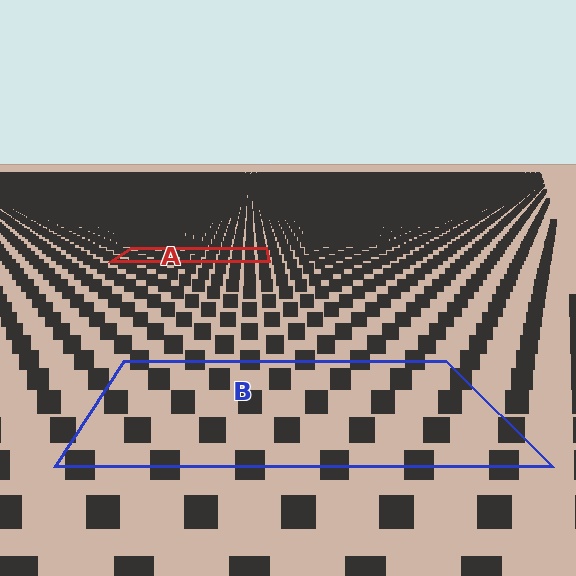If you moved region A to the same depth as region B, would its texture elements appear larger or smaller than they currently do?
They would appear larger. At a closer depth, the same texture elements are projected at a bigger on-screen size.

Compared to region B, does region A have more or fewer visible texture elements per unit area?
Region A has more texture elements per unit area — they are packed more densely because it is farther away.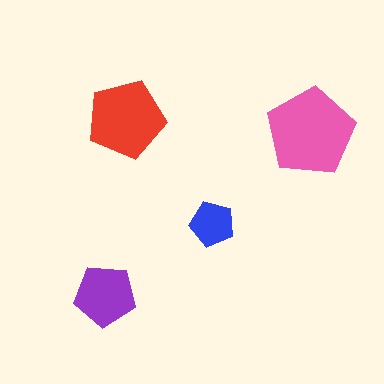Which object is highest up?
The red pentagon is topmost.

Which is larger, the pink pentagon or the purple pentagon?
The pink one.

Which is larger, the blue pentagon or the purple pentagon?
The purple one.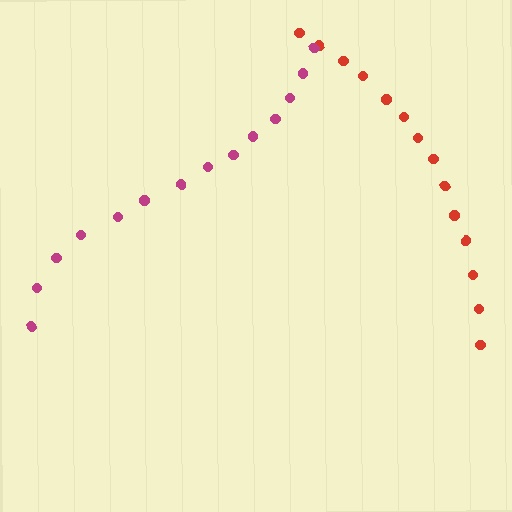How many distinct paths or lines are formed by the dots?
There are 2 distinct paths.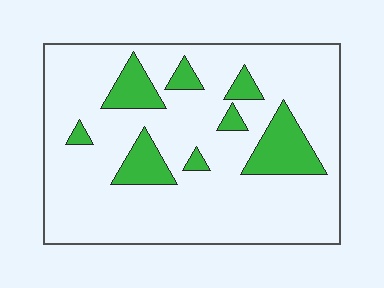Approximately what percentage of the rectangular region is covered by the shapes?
Approximately 15%.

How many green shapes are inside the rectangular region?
8.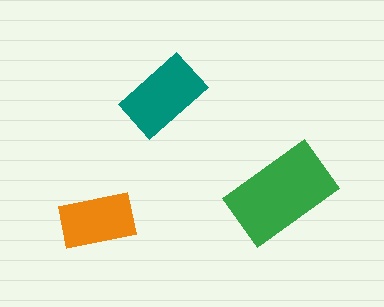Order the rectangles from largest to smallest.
the green one, the teal one, the orange one.